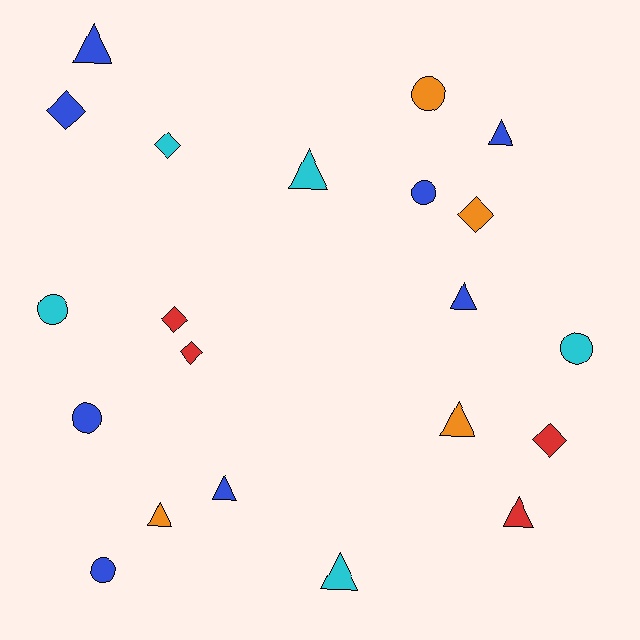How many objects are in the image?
There are 21 objects.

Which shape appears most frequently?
Triangle, with 9 objects.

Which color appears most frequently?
Blue, with 8 objects.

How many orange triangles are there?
There are 2 orange triangles.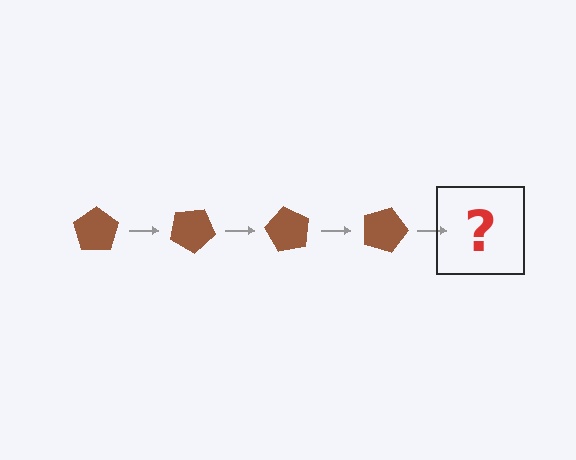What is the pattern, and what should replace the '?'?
The pattern is that the pentagon rotates 30 degrees each step. The '?' should be a brown pentagon rotated 120 degrees.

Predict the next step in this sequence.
The next step is a brown pentagon rotated 120 degrees.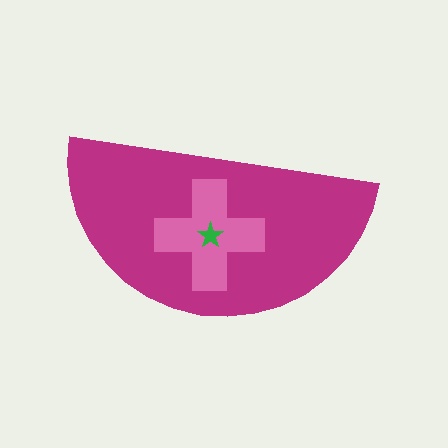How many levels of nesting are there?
3.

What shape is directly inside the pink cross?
The green star.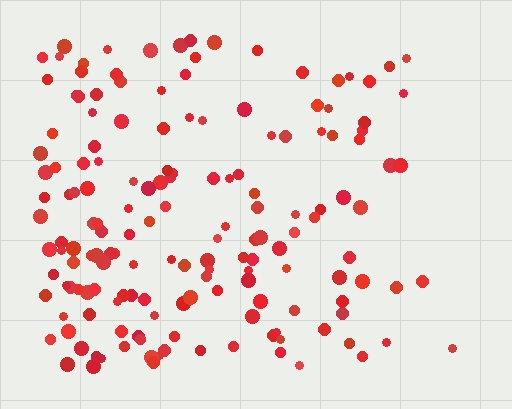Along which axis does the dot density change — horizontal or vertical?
Horizontal.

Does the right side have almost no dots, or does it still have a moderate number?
Still a moderate number, just noticeably fewer than the left.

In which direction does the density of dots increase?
From right to left, with the left side densest.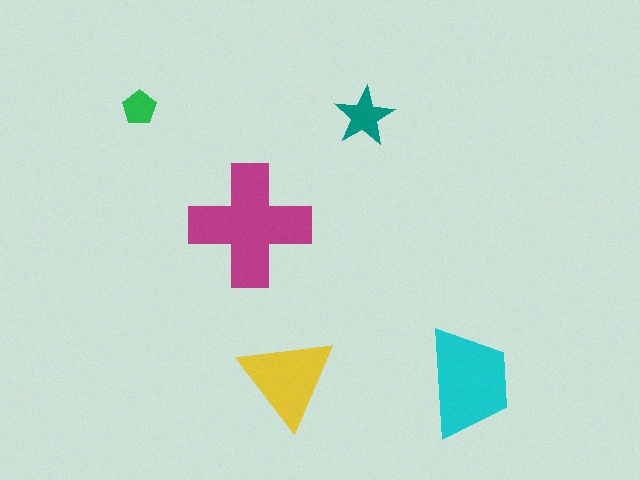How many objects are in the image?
There are 5 objects in the image.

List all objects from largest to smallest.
The magenta cross, the cyan trapezoid, the yellow triangle, the teal star, the green pentagon.